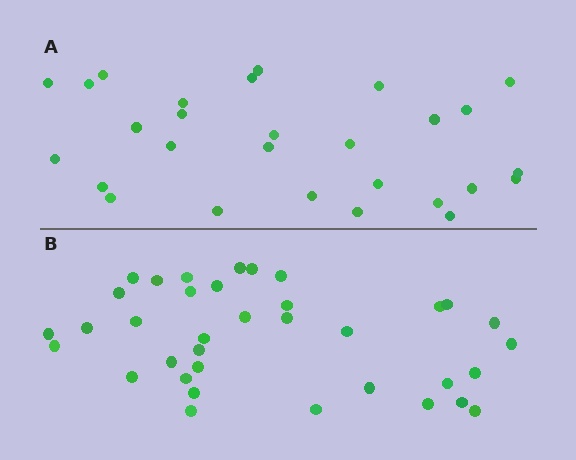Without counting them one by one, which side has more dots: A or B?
Region B (the bottom region) has more dots.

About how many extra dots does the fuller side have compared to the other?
Region B has roughly 8 or so more dots than region A.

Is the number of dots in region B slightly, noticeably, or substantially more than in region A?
Region B has noticeably more, but not dramatically so. The ratio is roughly 1.3 to 1.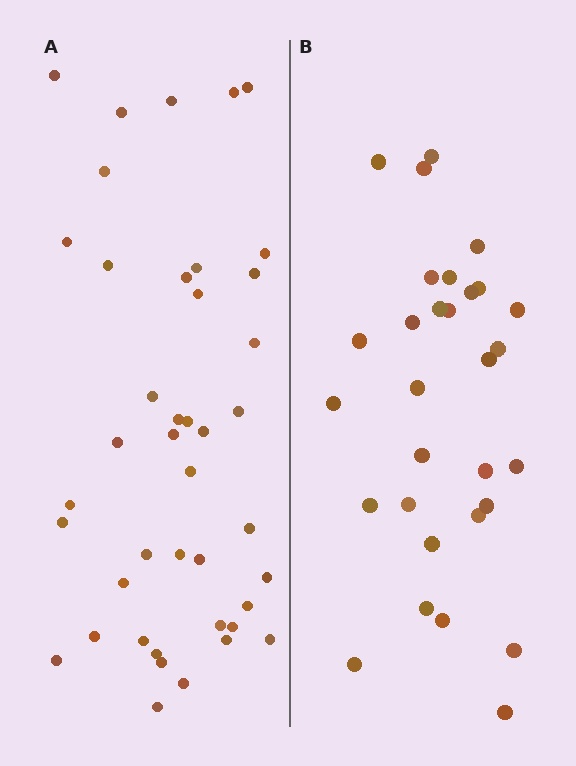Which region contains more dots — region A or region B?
Region A (the left region) has more dots.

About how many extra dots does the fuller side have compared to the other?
Region A has roughly 12 or so more dots than region B.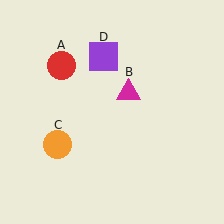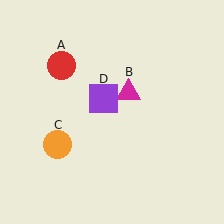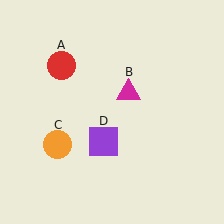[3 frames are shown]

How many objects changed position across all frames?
1 object changed position: purple square (object D).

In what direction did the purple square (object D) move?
The purple square (object D) moved down.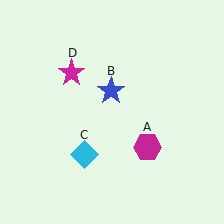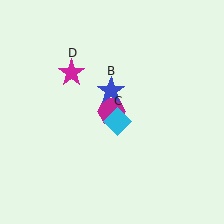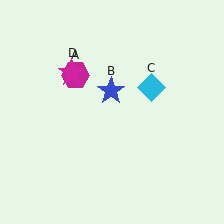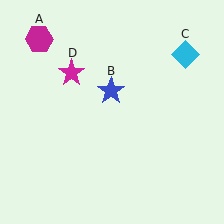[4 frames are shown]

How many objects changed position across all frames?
2 objects changed position: magenta hexagon (object A), cyan diamond (object C).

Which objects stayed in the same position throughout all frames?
Blue star (object B) and magenta star (object D) remained stationary.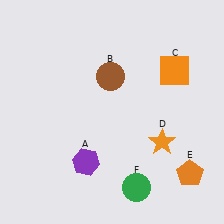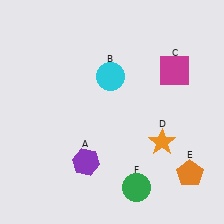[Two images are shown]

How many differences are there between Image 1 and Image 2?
There are 2 differences between the two images.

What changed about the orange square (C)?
In Image 1, C is orange. In Image 2, it changed to magenta.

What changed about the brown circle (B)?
In Image 1, B is brown. In Image 2, it changed to cyan.